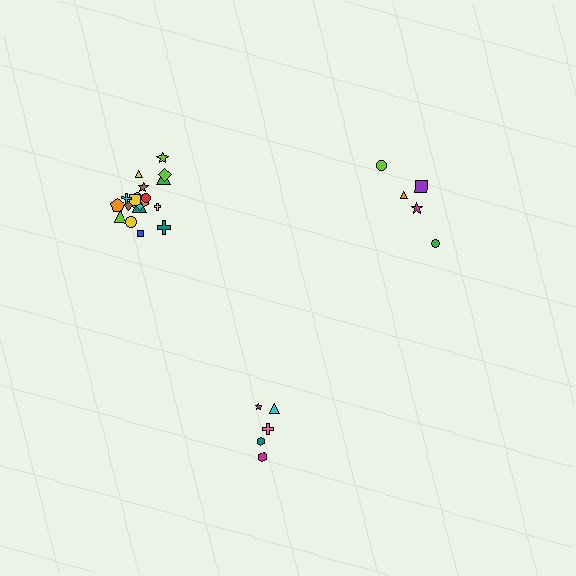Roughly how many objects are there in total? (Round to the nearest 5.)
Roughly 30 objects in total.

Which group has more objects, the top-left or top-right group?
The top-left group.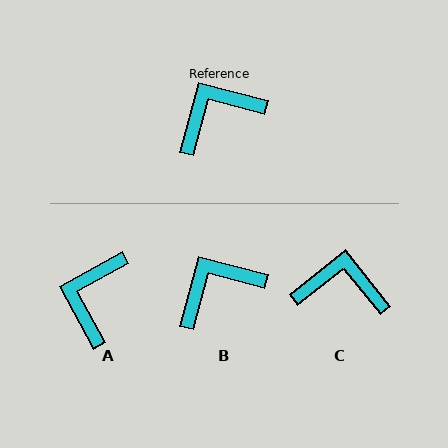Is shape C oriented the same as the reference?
No, it is off by about 36 degrees.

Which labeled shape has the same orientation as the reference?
B.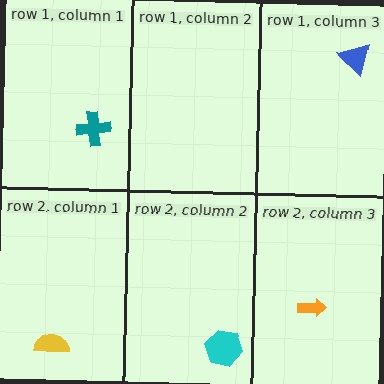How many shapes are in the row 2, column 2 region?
1.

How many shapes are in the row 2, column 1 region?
1.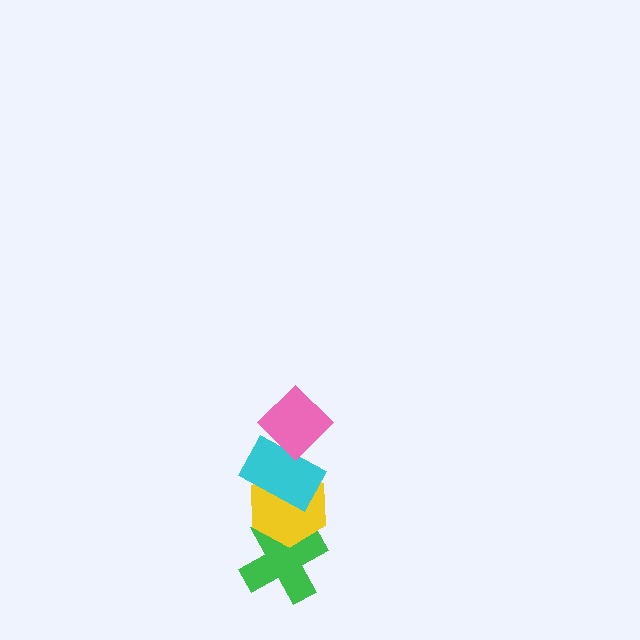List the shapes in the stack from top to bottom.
From top to bottom: the pink diamond, the cyan rectangle, the yellow hexagon, the green cross.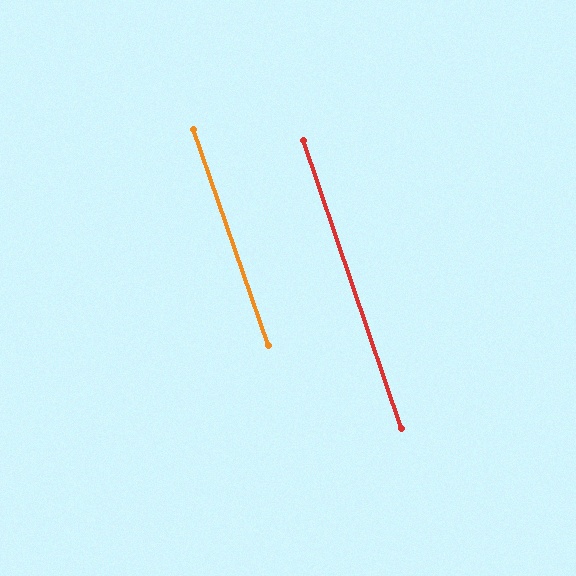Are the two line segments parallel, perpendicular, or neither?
Parallel — their directions differ by only 0.2°.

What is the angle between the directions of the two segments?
Approximately 0 degrees.